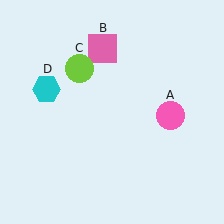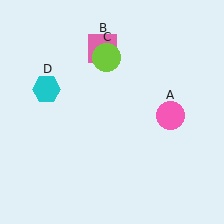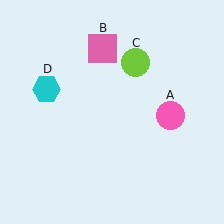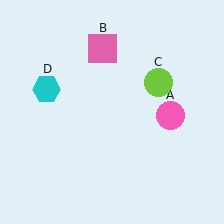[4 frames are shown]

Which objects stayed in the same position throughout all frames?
Pink circle (object A) and pink square (object B) and cyan hexagon (object D) remained stationary.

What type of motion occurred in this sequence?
The lime circle (object C) rotated clockwise around the center of the scene.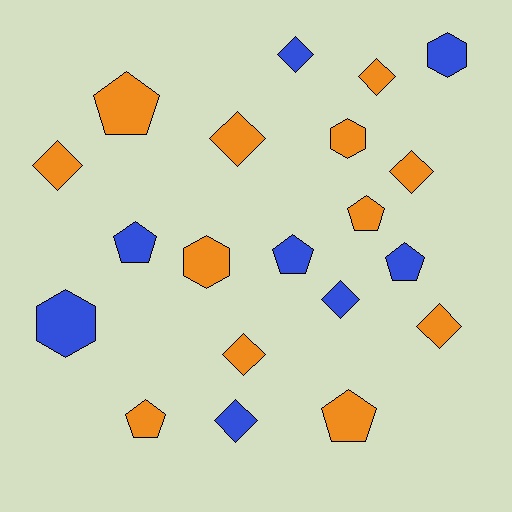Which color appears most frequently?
Orange, with 12 objects.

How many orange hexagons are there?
There are 2 orange hexagons.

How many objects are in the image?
There are 20 objects.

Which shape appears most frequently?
Diamond, with 9 objects.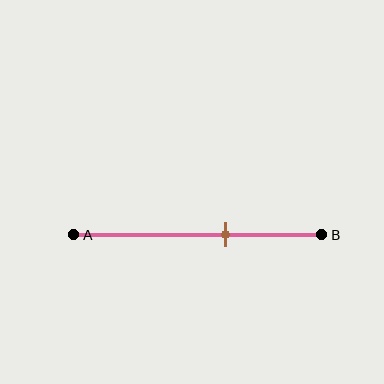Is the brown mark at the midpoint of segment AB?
No, the mark is at about 60% from A, not at the 50% midpoint.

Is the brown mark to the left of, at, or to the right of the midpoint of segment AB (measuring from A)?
The brown mark is to the right of the midpoint of segment AB.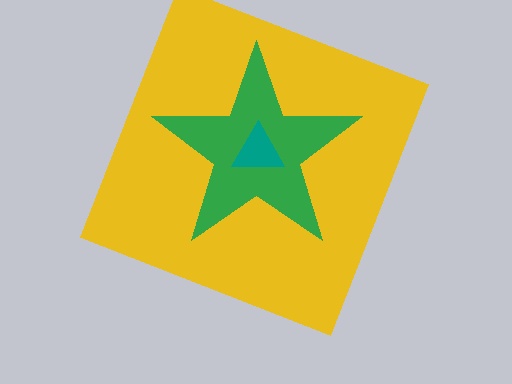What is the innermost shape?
The teal triangle.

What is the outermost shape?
The yellow square.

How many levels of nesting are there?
3.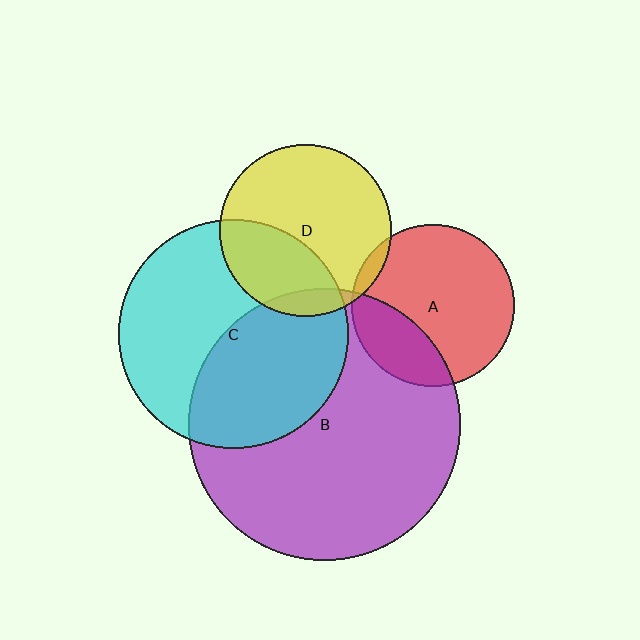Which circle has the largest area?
Circle B (purple).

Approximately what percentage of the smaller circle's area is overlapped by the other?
Approximately 35%.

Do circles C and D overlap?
Yes.